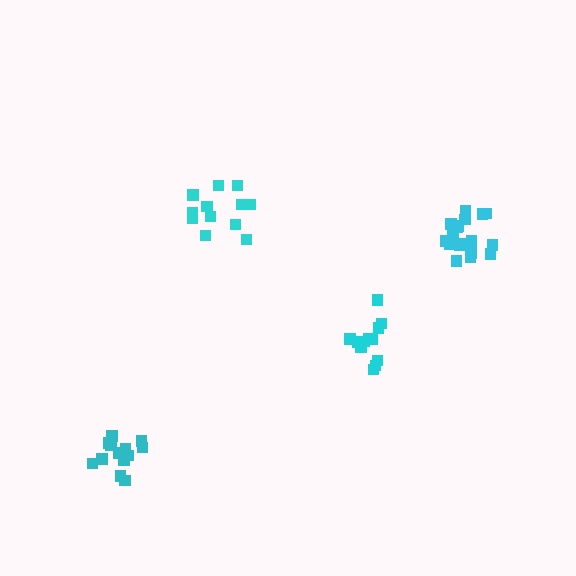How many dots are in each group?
Group 1: 12 dots, Group 2: 18 dots, Group 3: 14 dots, Group 4: 12 dots (56 total).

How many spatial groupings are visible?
There are 4 spatial groupings.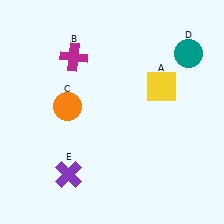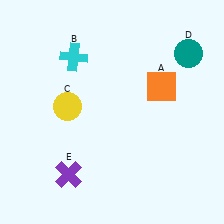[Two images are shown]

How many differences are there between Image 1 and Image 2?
There are 3 differences between the two images.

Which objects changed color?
A changed from yellow to orange. B changed from magenta to cyan. C changed from orange to yellow.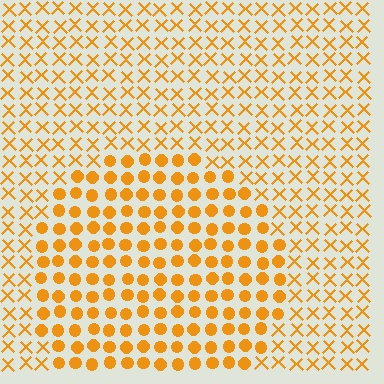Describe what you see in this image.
The image is filled with small orange elements arranged in a uniform grid. A circle-shaped region contains circles, while the surrounding area contains X marks. The boundary is defined purely by the change in element shape.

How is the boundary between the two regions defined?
The boundary is defined by a change in element shape: circles inside vs. X marks outside. All elements share the same color and spacing.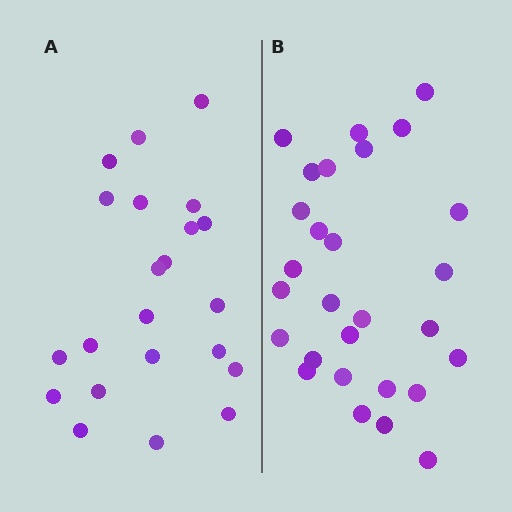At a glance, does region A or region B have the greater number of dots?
Region B (the right region) has more dots.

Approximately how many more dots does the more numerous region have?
Region B has about 6 more dots than region A.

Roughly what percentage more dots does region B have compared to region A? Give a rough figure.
About 25% more.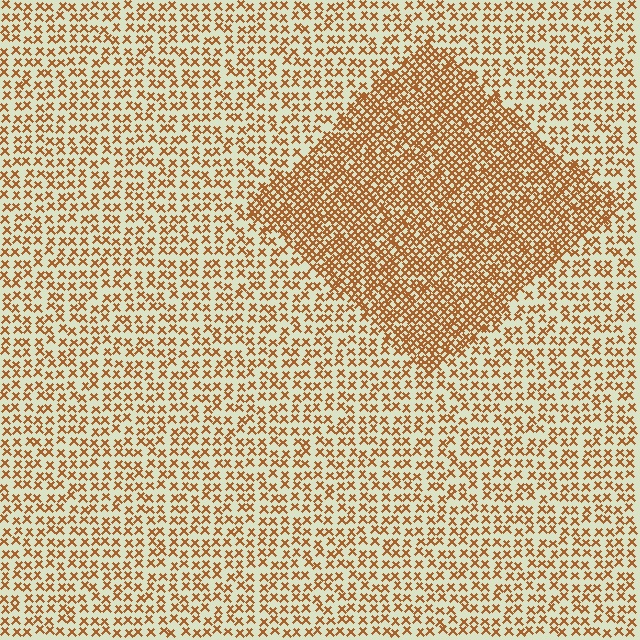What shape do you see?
I see a diamond.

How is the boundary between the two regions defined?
The boundary is defined by a change in element density (approximately 2.1x ratio). All elements are the same color, size, and shape.